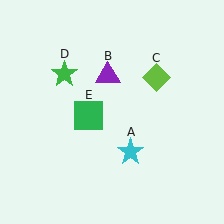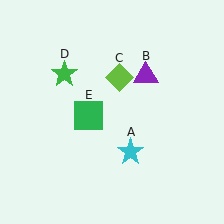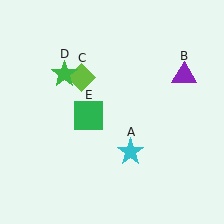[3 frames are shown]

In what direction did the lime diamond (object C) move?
The lime diamond (object C) moved left.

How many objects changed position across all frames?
2 objects changed position: purple triangle (object B), lime diamond (object C).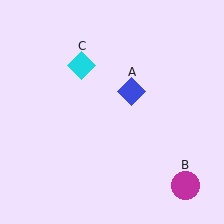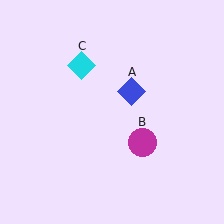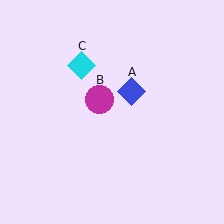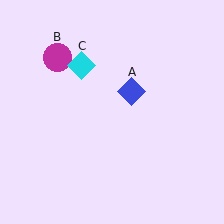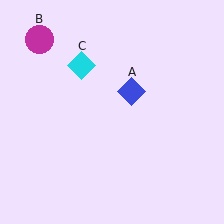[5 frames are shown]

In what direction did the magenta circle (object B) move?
The magenta circle (object B) moved up and to the left.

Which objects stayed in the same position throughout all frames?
Blue diamond (object A) and cyan diamond (object C) remained stationary.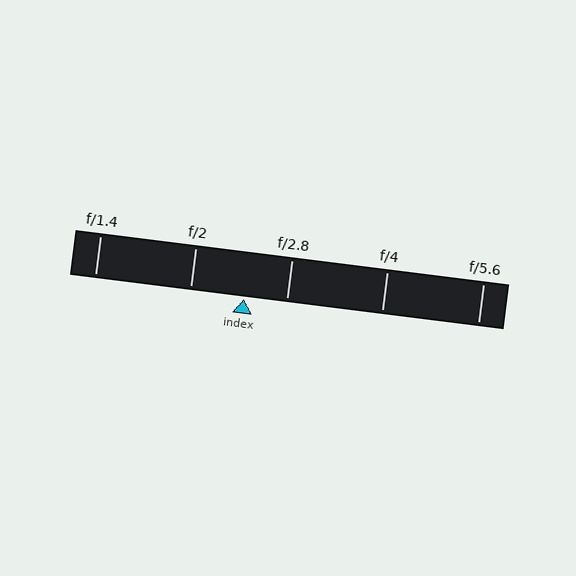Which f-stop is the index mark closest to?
The index mark is closest to f/2.8.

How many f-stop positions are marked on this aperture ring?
There are 5 f-stop positions marked.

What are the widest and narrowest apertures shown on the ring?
The widest aperture shown is f/1.4 and the narrowest is f/5.6.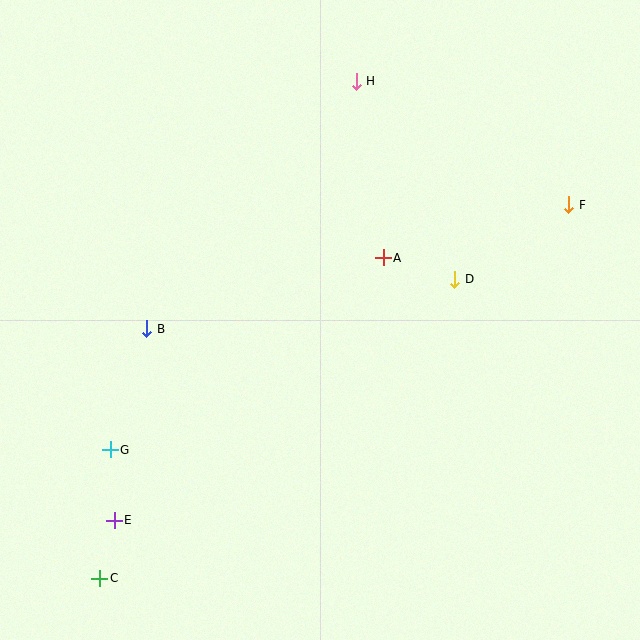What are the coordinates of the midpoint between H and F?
The midpoint between H and F is at (463, 143).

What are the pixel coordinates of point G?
Point G is at (110, 450).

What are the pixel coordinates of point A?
Point A is at (383, 258).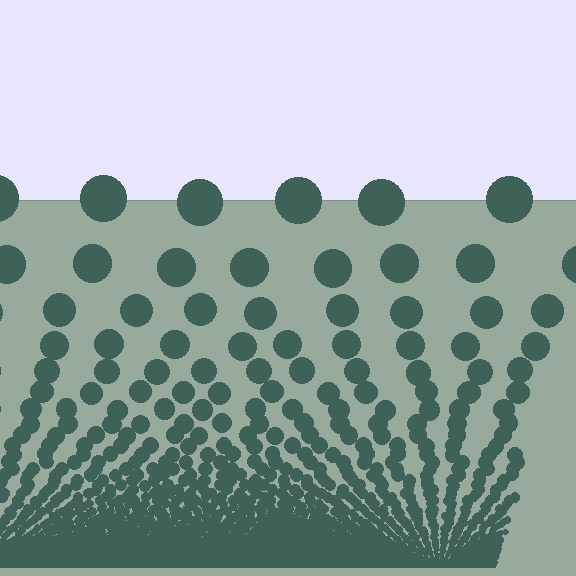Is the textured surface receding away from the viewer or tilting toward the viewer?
The surface appears to tilt toward the viewer. Texture elements get larger and sparser toward the top.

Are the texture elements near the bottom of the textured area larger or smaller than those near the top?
Smaller. The gradient is inverted — elements near the bottom are smaller and denser.